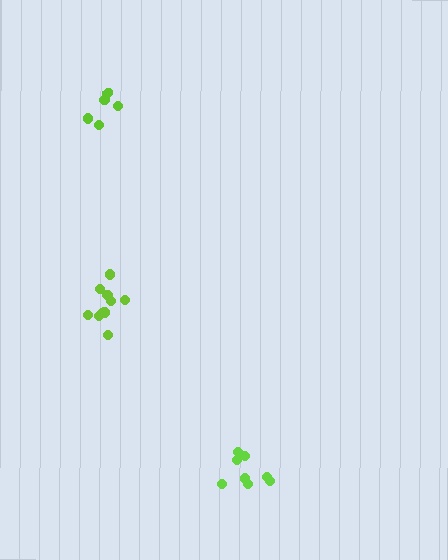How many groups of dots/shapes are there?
There are 3 groups.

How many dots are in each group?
Group 1: 5 dots, Group 2: 8 dots, Group 3: 11 dots (24 total).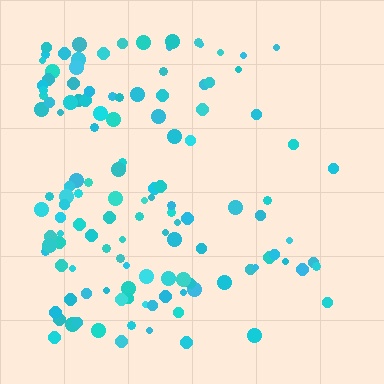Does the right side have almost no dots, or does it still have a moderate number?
Still a moderate number, just noticeably fewer than the left.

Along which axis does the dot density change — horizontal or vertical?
Horizontal.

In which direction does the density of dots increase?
From right to left, with the left side densest.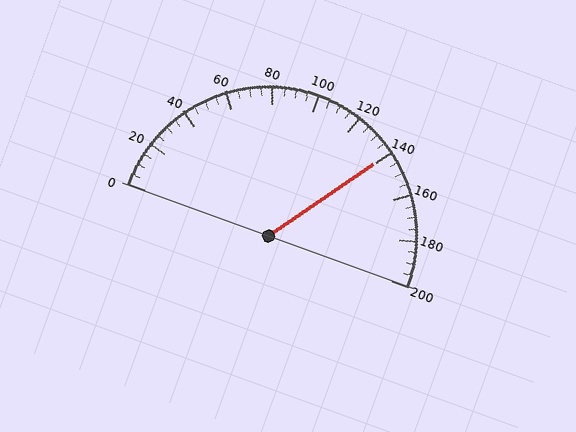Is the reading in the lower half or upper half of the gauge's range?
The reading is in the upper half of the range (0 to 200).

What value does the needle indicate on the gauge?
The needle indicates approximately 140.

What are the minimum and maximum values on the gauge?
The gauge ranges from 0 to 200.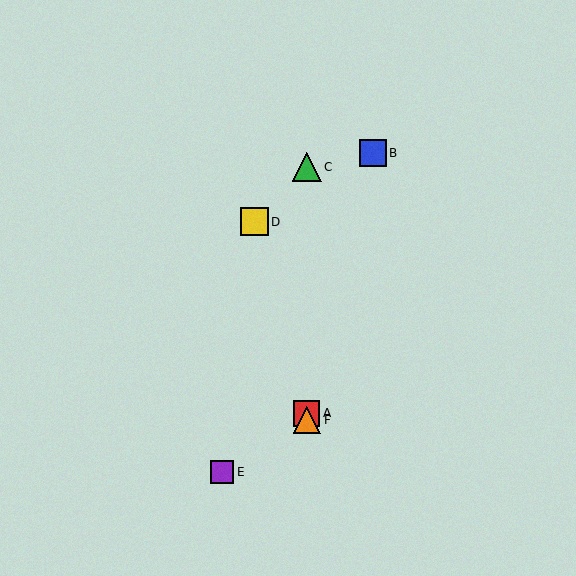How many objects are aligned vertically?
3 objects (A, C, F) are aligned vertically.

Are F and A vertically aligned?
Yes, both are at x≈307.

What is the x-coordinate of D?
Object D is at x≈254.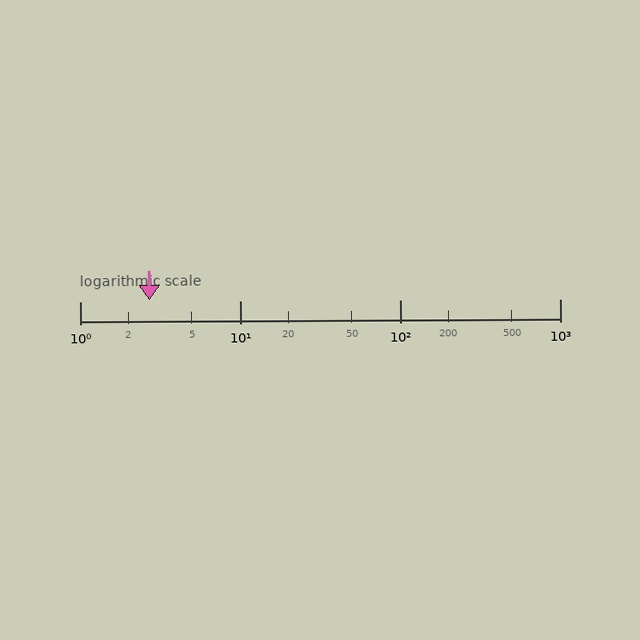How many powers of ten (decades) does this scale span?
The scale spans 3 decades, from 1 to 1000.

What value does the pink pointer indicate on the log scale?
The pointer indicates approximately 2.7.